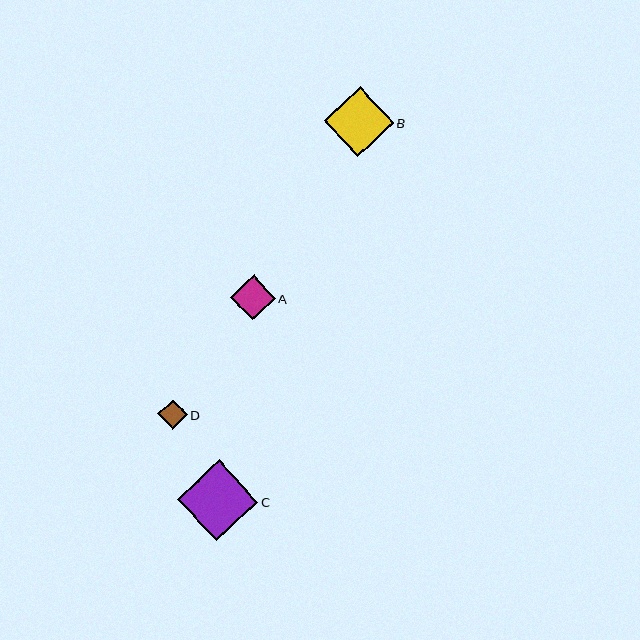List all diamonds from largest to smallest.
From largest to smallest: C, B, A, D.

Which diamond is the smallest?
Diamond D is the smallest with a size of approximately 29 pixels.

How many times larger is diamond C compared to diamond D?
Diamond C is approximately 2.8 times the size of diamond D.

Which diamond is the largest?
Diamond C is the largest with a size of approximately 81 pixels.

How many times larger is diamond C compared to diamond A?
Diamond C is approximately 1.8 times the size of diamond A.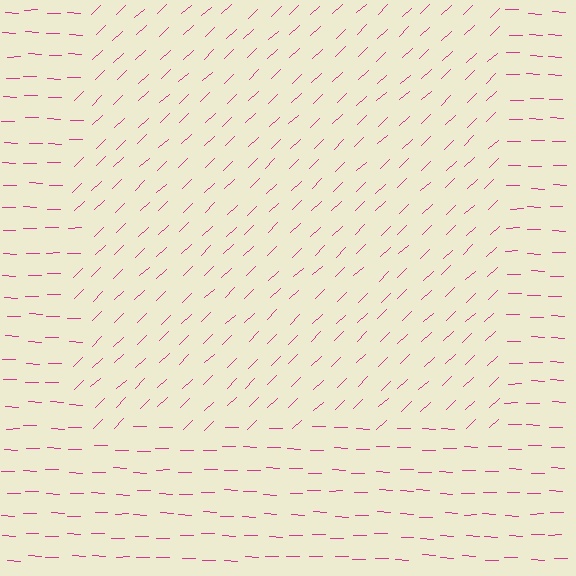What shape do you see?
I see a rectangle.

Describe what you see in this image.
The image is filled with small magenta line segments. A rectangle region in the image has lines oriented differently from the surrounding lines, creating a visible texture boundary.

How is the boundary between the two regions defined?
The boundary is defined purely by a change in line orientation (approximately 45 degrees difference). All lines are the same color and thickness.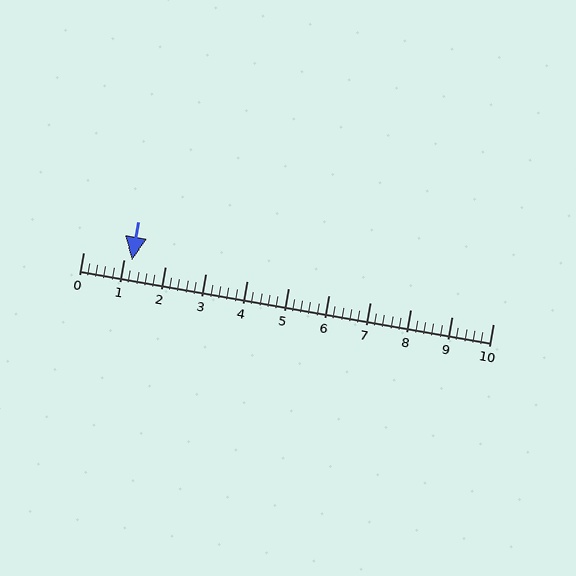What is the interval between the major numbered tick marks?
The major tick marks are spaced 1 units apart.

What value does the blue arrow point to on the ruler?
The blue arrow points to approximately 1.2.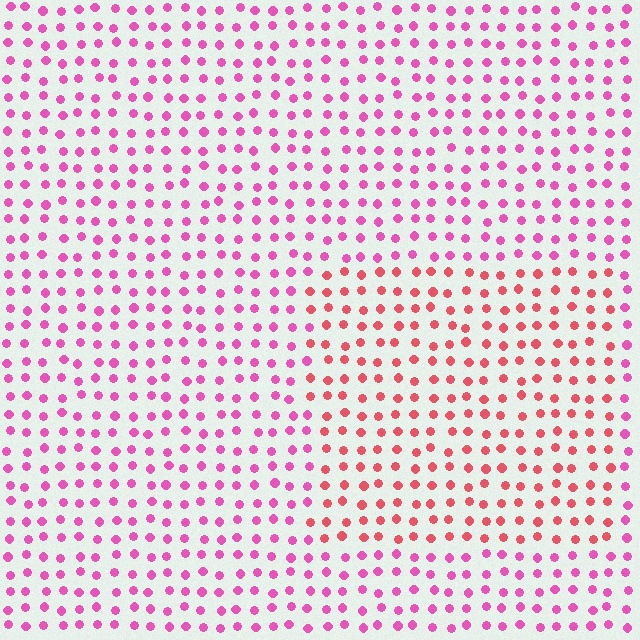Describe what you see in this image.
The image is filled with small pink elements in a uniform arrangement. A rectangle-shaped region is visible where the elements are tinted to a slightly different hue, forming a subtle color boundary.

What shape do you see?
I see a rectangle.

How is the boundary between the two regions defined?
The boundary is defined purely by a slight shift in hue (about 33 degrees). Spacing, size, and orientation are identical on both sides.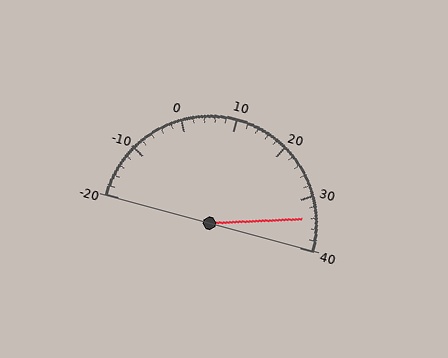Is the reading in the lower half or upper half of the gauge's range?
The reading is in the upper half of the range (-20 to 40).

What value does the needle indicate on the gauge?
The needle indicates approximately 34.